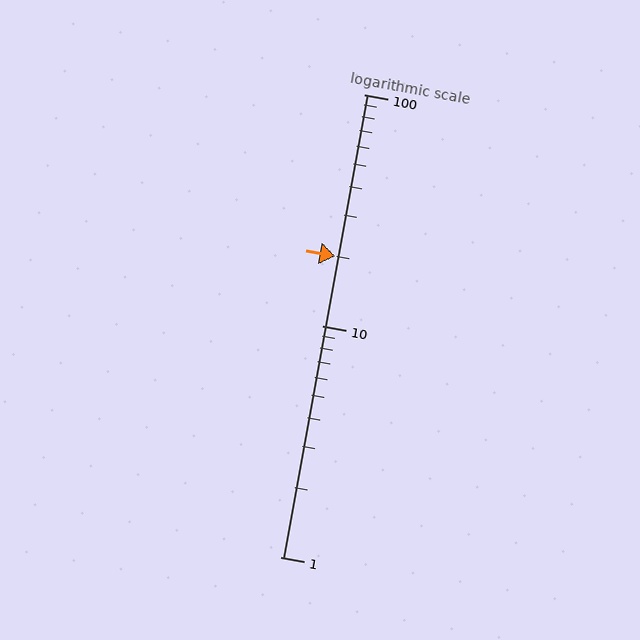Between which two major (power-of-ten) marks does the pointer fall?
The pointer is between 10 and 100.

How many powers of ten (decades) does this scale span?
The scale spans 2 decades, from 1 to 100.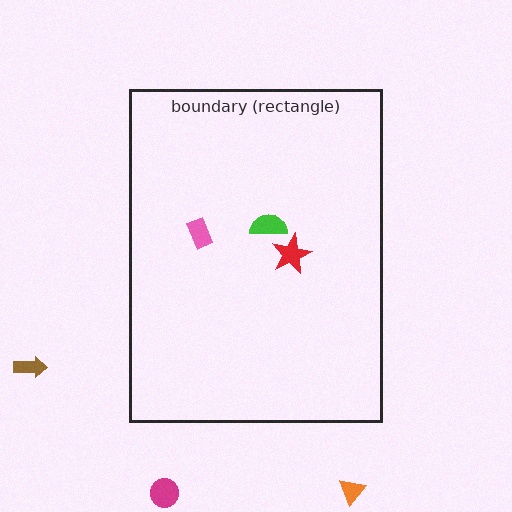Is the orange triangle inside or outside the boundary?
Outside.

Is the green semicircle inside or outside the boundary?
Inside.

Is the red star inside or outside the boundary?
Inside.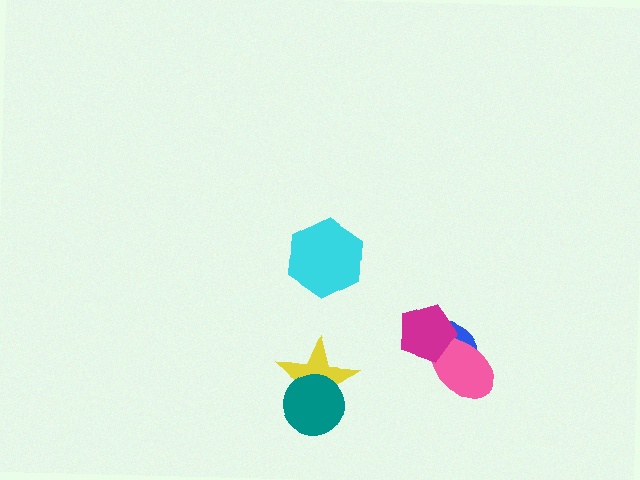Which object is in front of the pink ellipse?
The magenta pentagon is in front of the pink ellipse.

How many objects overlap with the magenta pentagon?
2 objects overlap with the magenta pentagon.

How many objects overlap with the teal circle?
1 object overlaps with the teal circle.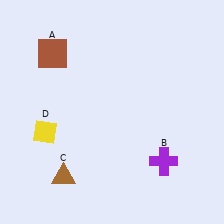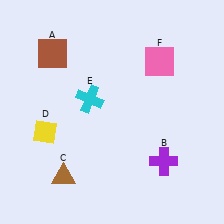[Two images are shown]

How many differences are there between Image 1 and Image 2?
There are 2 differences between the two images.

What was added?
A cyan cross (E), a pink square (F) were added in Image 2.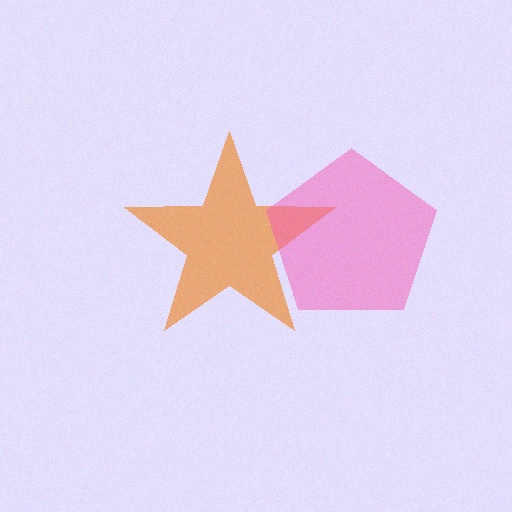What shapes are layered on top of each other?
The layered shapes are: an orange star, a pink pentagon.